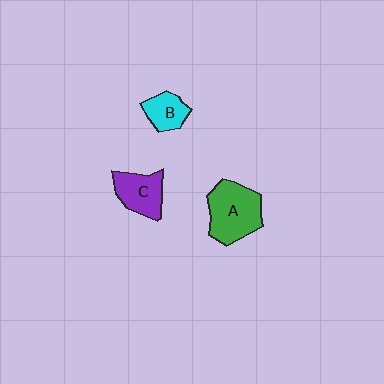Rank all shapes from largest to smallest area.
From largest to smallest: A (green), C (purple), B (cyan).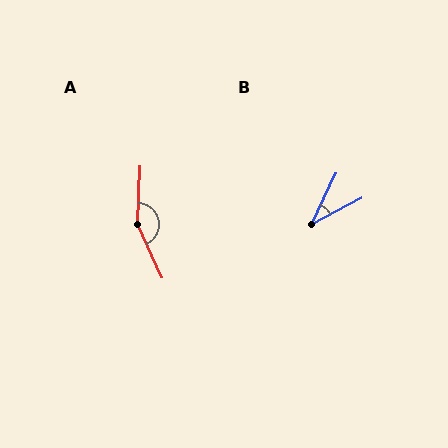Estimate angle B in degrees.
Approximately 37 degrees.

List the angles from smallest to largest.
B (37°), A (153°).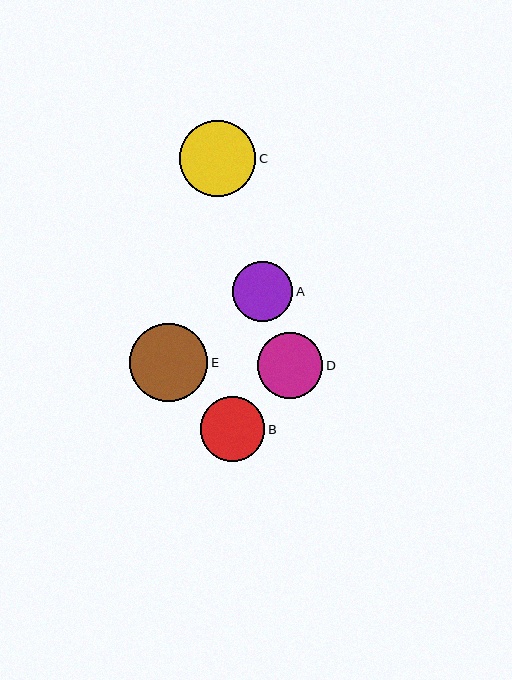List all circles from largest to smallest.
From largest to smallest: E, C, D, B, A.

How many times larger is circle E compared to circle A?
Circle E is approximately 1.3 times the size of circle A.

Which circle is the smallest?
Circle A is the smallest with a size of approximately 60 pixels.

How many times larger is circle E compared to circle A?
Circle E is approximately 1.3 times the size of circle A.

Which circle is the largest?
Circle E is the largest with a size of approximately 78 pixels.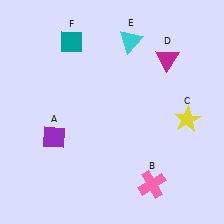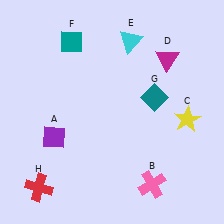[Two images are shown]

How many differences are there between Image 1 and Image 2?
There are 2 differences between the two images.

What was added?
A teal diamond (G), a red cross (H) were added in Image 2.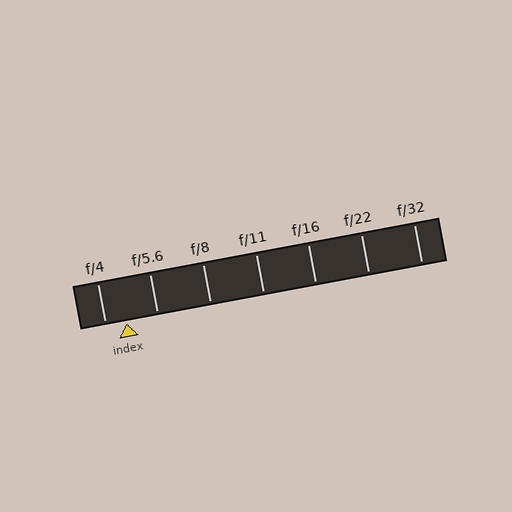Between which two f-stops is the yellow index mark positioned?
The index mark is between f/4 and f/5.6.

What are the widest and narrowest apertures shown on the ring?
The widest aperture shown is f/4 and the narrowest is f/32.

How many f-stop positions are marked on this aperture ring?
There are 7 f-stop positions marked.